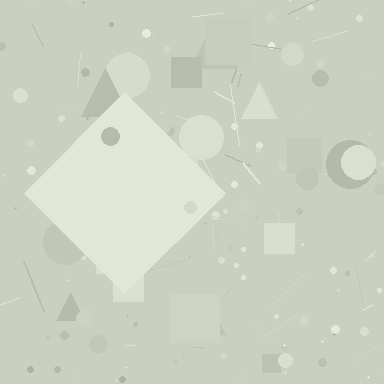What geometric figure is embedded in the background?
A diamond is embedded in the background.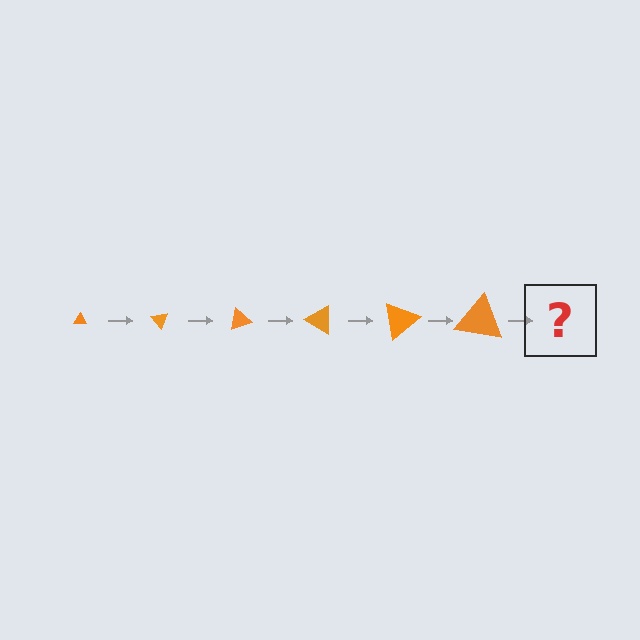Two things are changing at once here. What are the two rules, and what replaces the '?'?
The two rules are that the triangle grows larger each step and it rotates 50 degrees each step. The '?' should be a triangle, larger than the previous one and rotated 300 degrees from the start.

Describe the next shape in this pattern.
It should be a triangle, larger than the previous one and rotated 300 degrees from the start.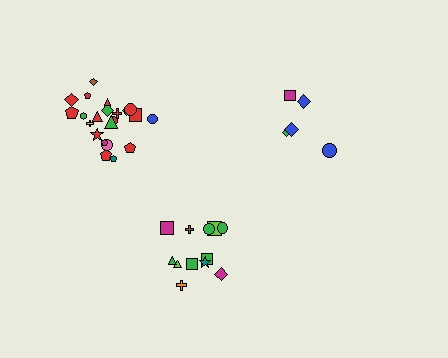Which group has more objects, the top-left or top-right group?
The top-left group.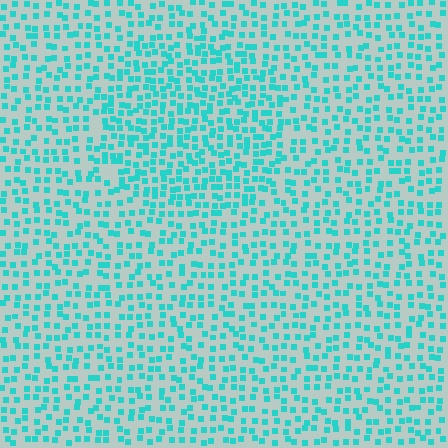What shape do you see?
I see a circle.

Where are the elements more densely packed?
The elements are more densely packed inside the circle boundary.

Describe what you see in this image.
The image contains small cyan elements arranged at two different densities. A circle-shaped region is visible where the elements are more densely packed than the surrounding area.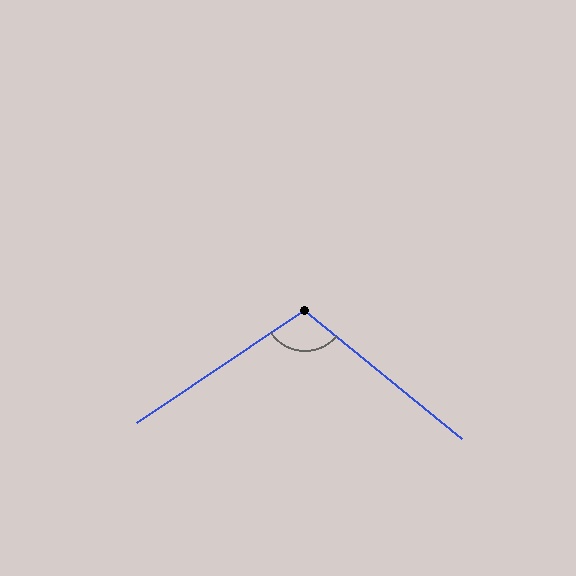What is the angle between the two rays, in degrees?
Approximately 106 degrees.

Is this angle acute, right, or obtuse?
It is obtuse.